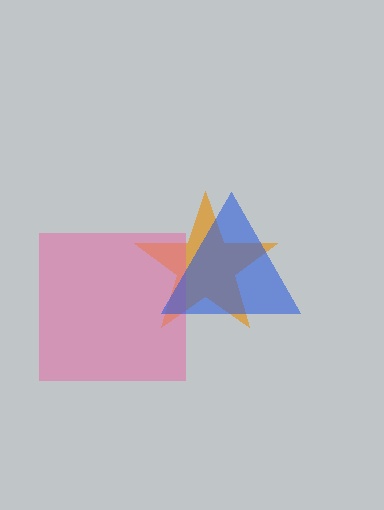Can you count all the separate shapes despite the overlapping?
Yes, there are 3 separate shapes.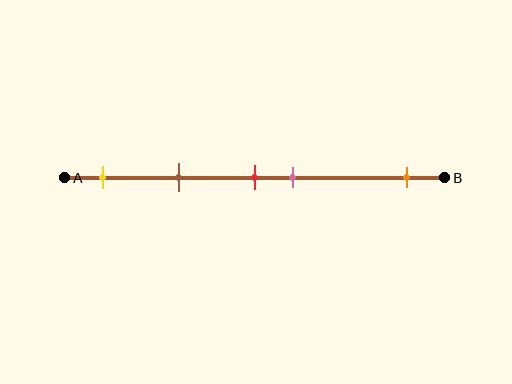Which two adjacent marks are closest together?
The red and pink marks are the closest adjacent pair.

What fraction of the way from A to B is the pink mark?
The pink mark is approximately 60% (0.6) of the way from A to B.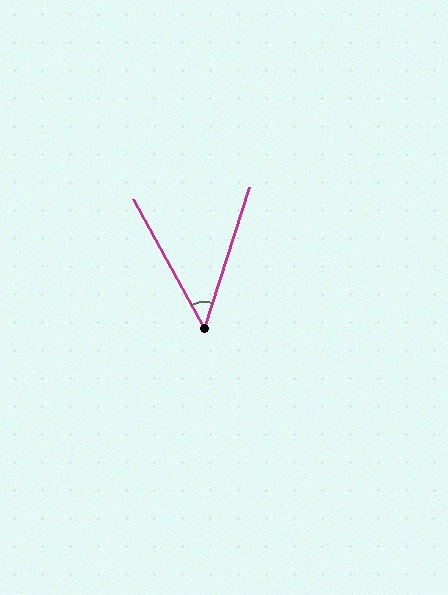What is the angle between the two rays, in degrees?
Approximately 46 degrees.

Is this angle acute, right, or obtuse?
It is acute.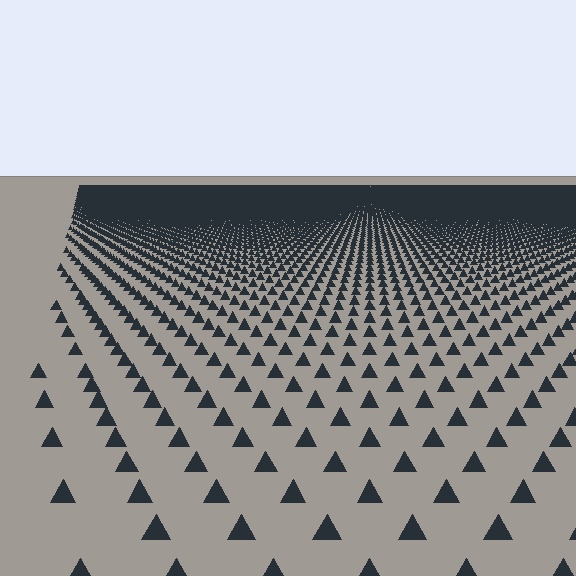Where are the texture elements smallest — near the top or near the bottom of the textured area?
Near the top.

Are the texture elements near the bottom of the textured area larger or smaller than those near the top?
Larger. Near the bottom, elements are closer to the viewer and appear at a bigger on-screen size.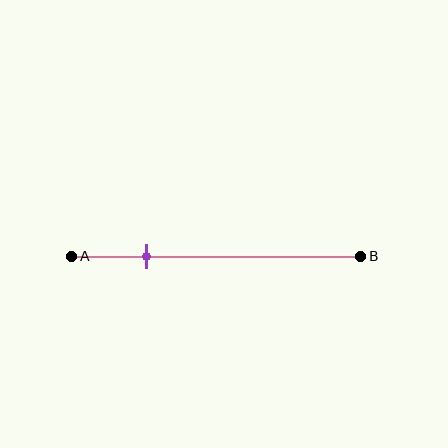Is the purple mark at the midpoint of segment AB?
No, the mark is at about 25% from A, not at the 50% midpoint.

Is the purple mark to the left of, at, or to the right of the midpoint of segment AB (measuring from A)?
The purple mark is to the left of the midpoint of segment AB.